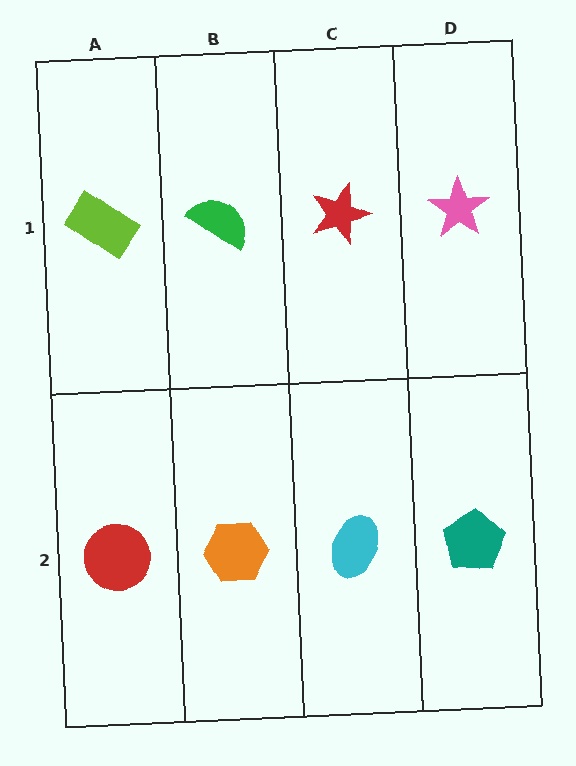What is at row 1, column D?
A pink star.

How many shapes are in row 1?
4 shapes.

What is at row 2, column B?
An orange hexagon.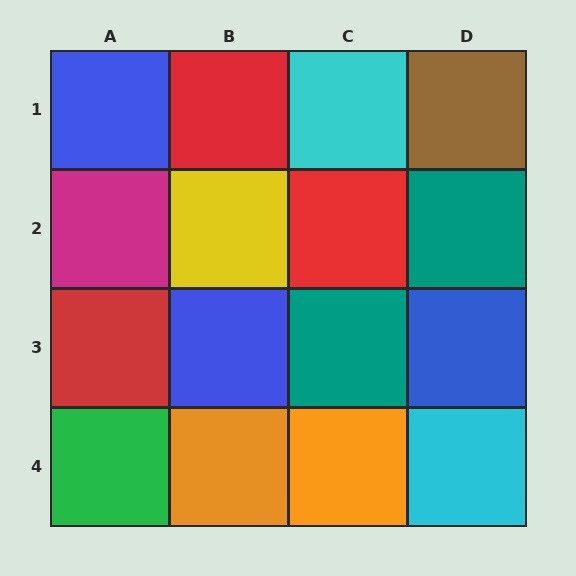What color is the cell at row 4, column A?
Green.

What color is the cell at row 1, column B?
Red.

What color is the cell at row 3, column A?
Red.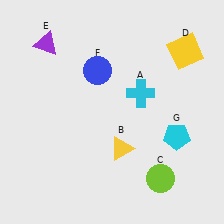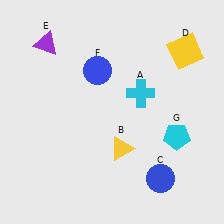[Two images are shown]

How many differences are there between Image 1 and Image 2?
There is 1 difference between the two images.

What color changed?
The circle (C) changed from lime in Image 1 to blue in Image 2.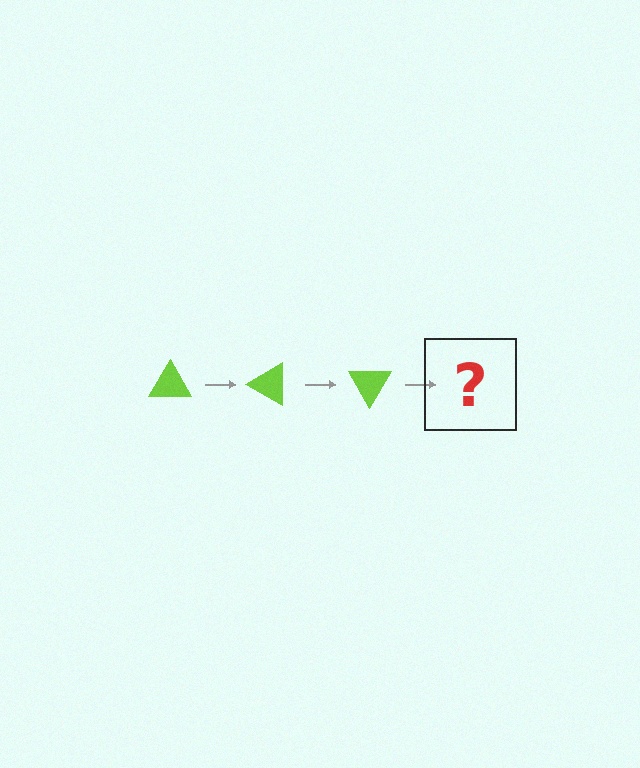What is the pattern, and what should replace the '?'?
The pattern is that the triangle rotates 30 degrees each step. The '?' should be a lime triangle rotated 90 degrees.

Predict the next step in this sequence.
The next step is a lime triangle rotated 90 degrees.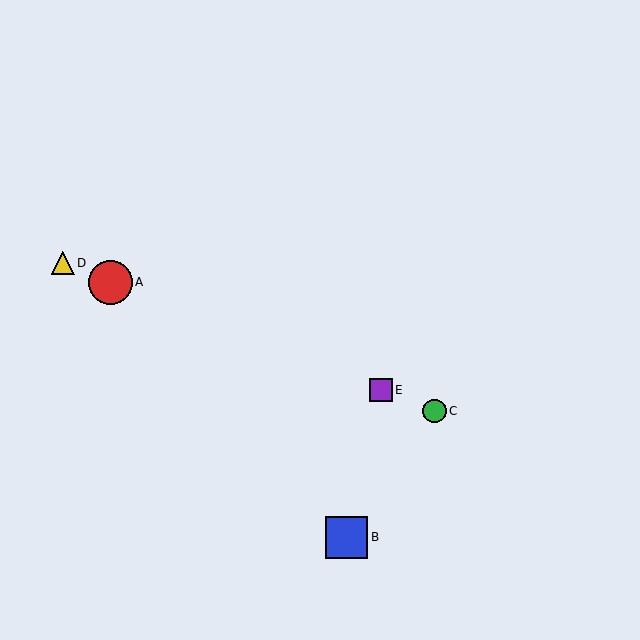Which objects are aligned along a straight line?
Objects A, C, D, E are aligned along a straight line.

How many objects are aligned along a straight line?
4 objects (A, C, D, E) are aligned along a straight line.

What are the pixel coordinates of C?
Object C is at (435, 411).